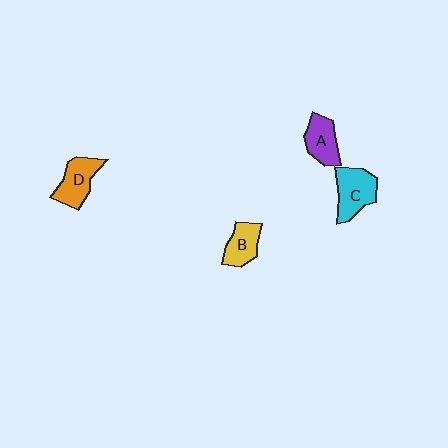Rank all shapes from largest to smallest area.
From largest to smallest: C (cyan), D (orange), A (purple), B (yellow).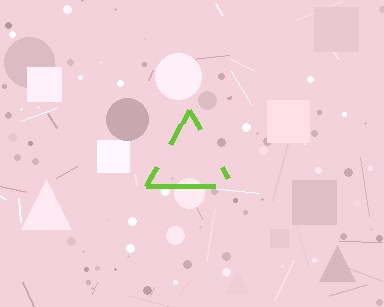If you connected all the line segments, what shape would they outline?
They would outline a triangle.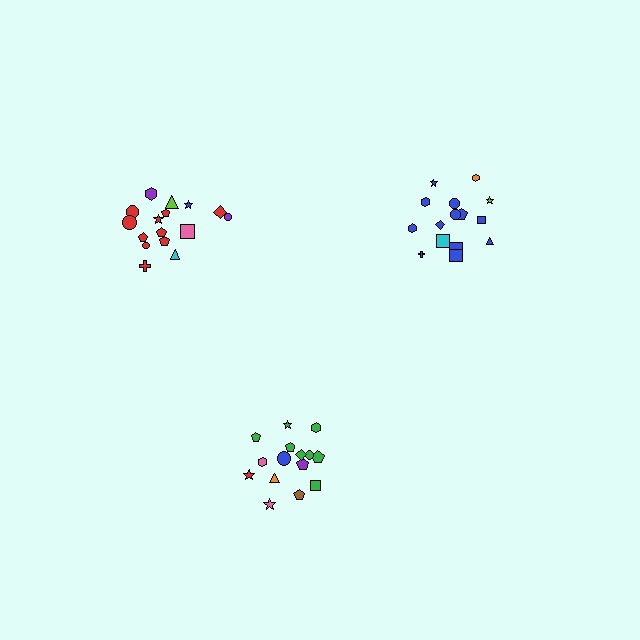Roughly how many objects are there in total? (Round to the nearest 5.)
Roughly 50 objects in total.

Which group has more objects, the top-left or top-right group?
The top-left group.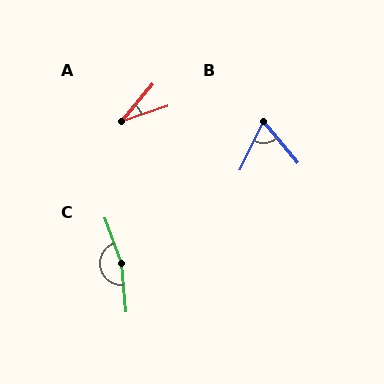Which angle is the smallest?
A, at approximately 31 degrees.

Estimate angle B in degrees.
Approximately 65 degrees.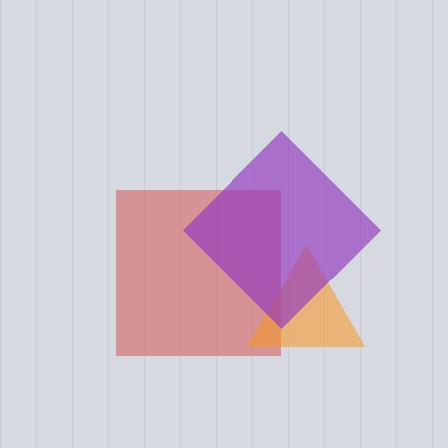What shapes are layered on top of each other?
The layered shapes are: a red square, an orange triangle, a purple diamond.